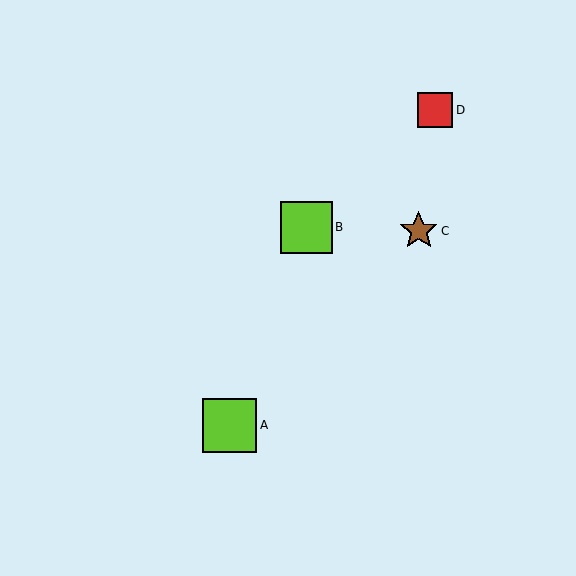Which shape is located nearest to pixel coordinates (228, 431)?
The lime square (labeled A) at (229, 425) is nearest to that location.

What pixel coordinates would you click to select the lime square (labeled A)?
Click at (229, 425) to select the lime square A.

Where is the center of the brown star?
The center of the brown star is at (419, 231).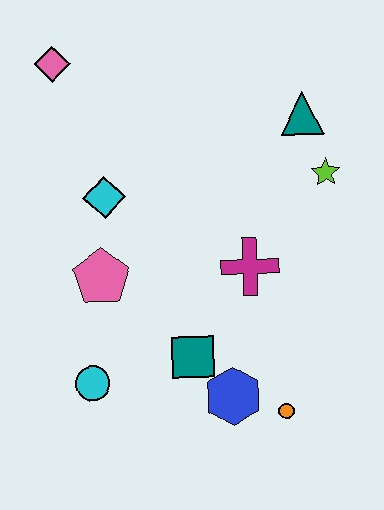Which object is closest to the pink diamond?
The cyan diamond is closest to the pink diamond.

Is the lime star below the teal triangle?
Yes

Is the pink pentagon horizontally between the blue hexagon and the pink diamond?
Yes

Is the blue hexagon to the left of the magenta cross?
Yes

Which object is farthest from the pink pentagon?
The teal triangle is farthest from the pink pentagon.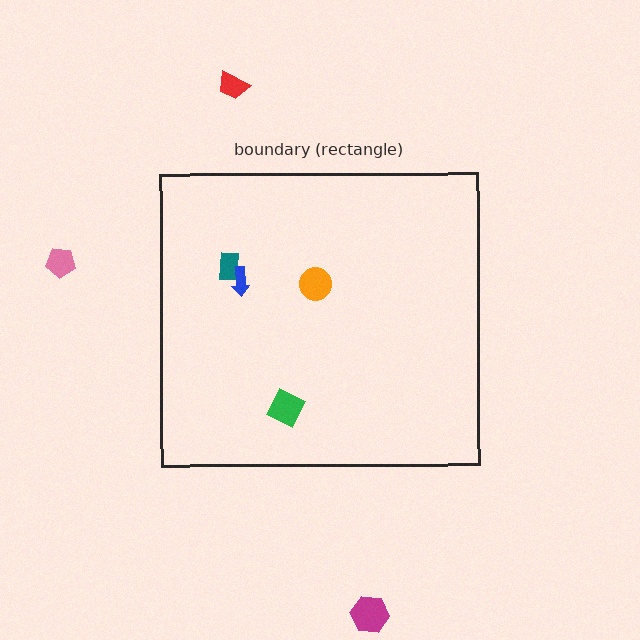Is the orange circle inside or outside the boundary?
Inside.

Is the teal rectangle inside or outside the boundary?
Inside.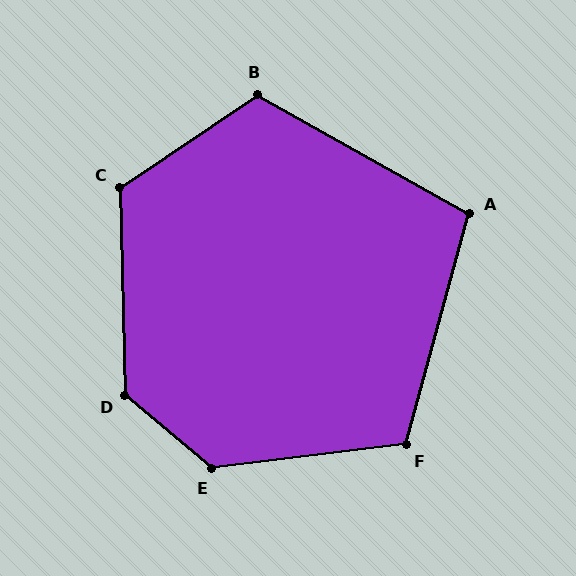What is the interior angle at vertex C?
Approximately 123 degrees (obtuse).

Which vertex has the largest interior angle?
E, at approximately 133 degrees.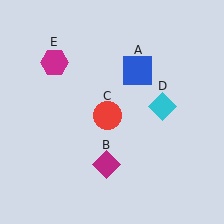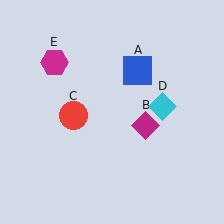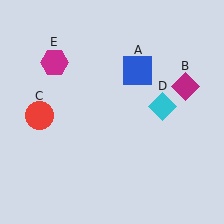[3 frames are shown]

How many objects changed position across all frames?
2 objects changed position: magenta diamond (object B), red circle (object C).